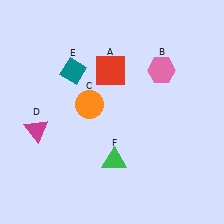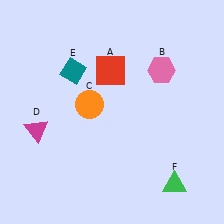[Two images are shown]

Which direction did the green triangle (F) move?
The green triangle (F) moved right.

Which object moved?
The green triangle (F) moved right.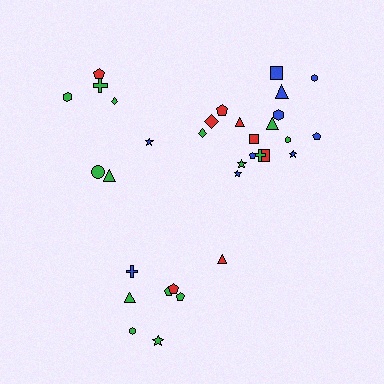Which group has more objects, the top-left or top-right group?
The top-right group.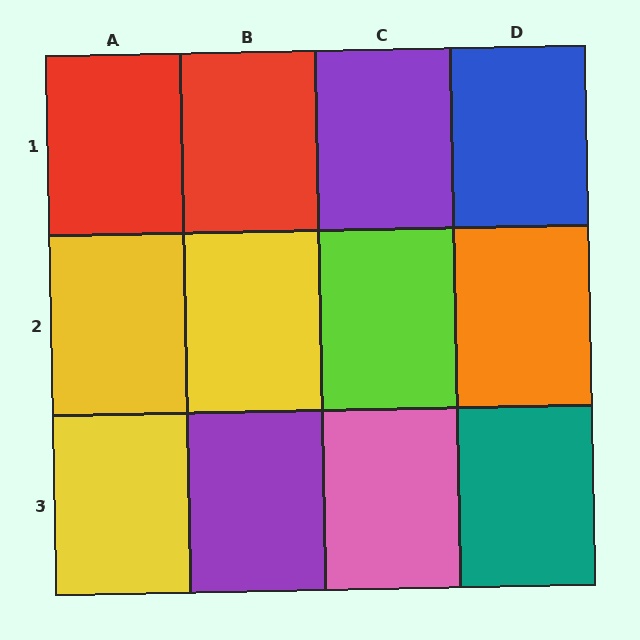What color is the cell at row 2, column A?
Yellow.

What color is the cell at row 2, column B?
Yellow.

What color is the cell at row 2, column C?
Lime.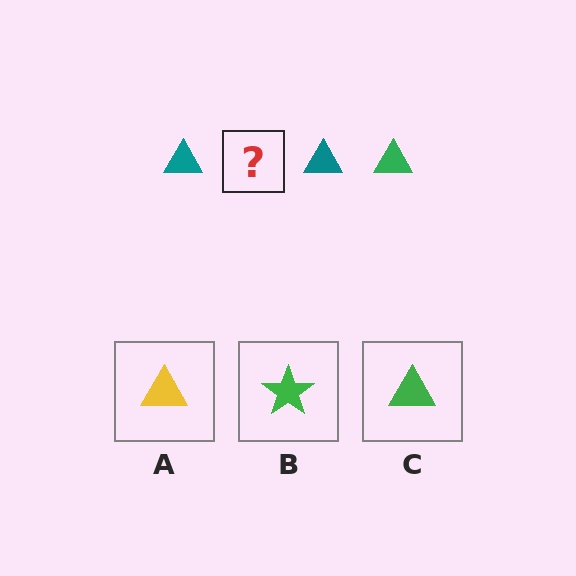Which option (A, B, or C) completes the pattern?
C.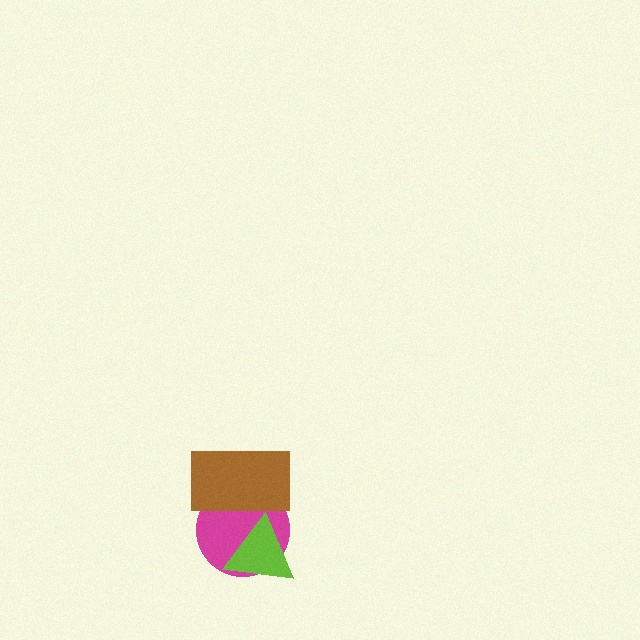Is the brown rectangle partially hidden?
No, no other shape covers it.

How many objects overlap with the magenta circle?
2 objects overlap with the magenta circle.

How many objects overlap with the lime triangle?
2 objects overlap with the lime triangle.